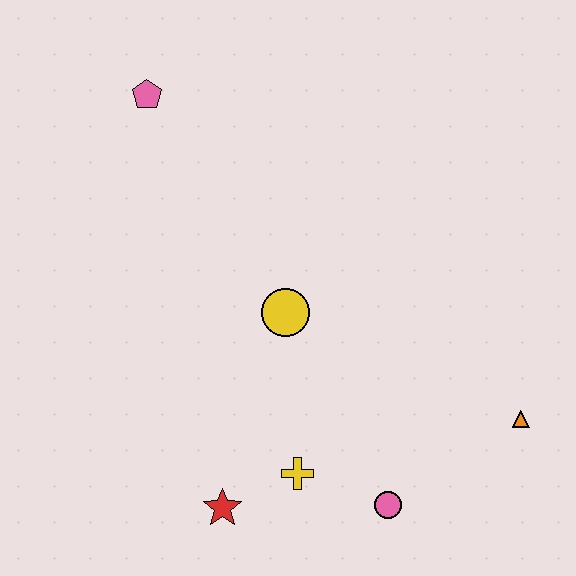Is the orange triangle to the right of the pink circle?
Yes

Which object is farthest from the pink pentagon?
The orange triangle is farthest from the pink pentagon.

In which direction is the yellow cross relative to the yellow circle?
The yellow cross is below the yellow circle.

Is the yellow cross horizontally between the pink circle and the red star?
Yes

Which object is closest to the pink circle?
The yellow cross is closest to the pink circle.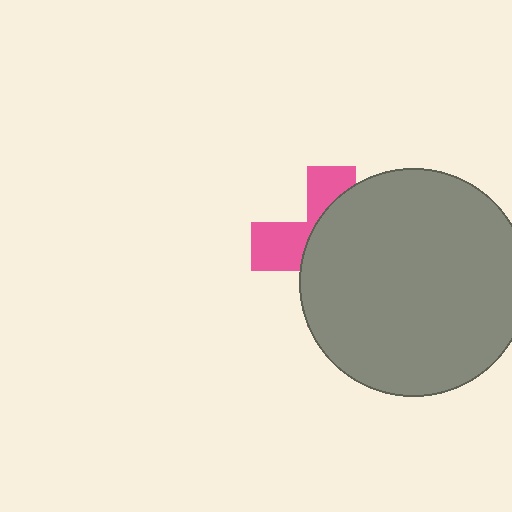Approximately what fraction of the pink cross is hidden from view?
Roughly 66% of the pink cross is hidden behind the gray circle.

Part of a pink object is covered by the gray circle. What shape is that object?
It is a cross.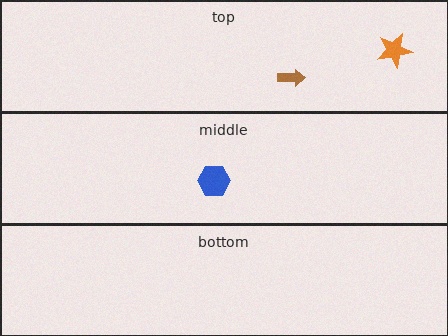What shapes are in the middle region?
The blue hexagon.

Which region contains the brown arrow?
The top region.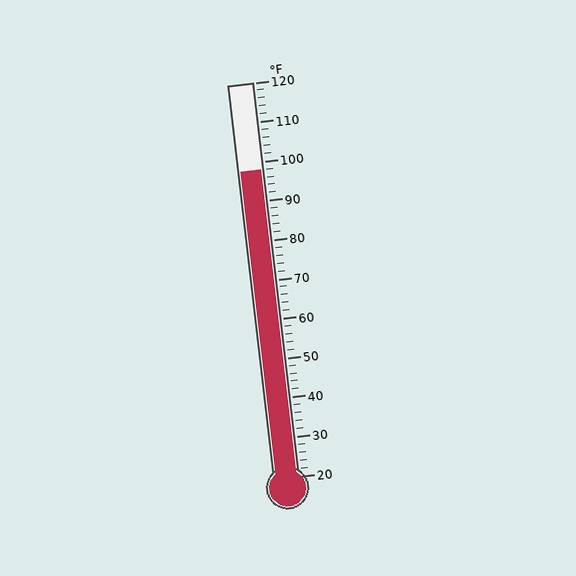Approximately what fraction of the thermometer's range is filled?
The thermometer is filled to approximately 80% of its range.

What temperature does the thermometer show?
The thermometer shows approximately 98°F.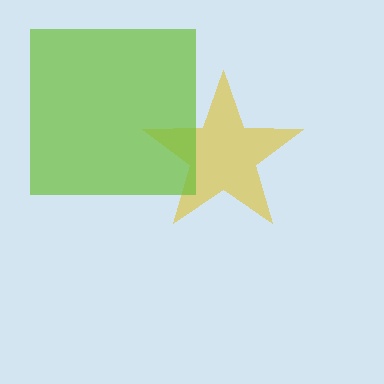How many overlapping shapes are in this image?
There are 2 overlapping shapes in the image.